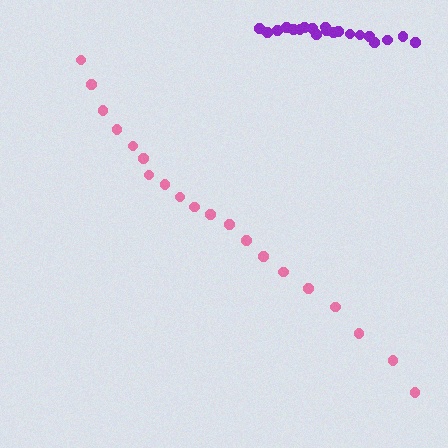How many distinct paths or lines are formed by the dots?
There are 2 distinct paths.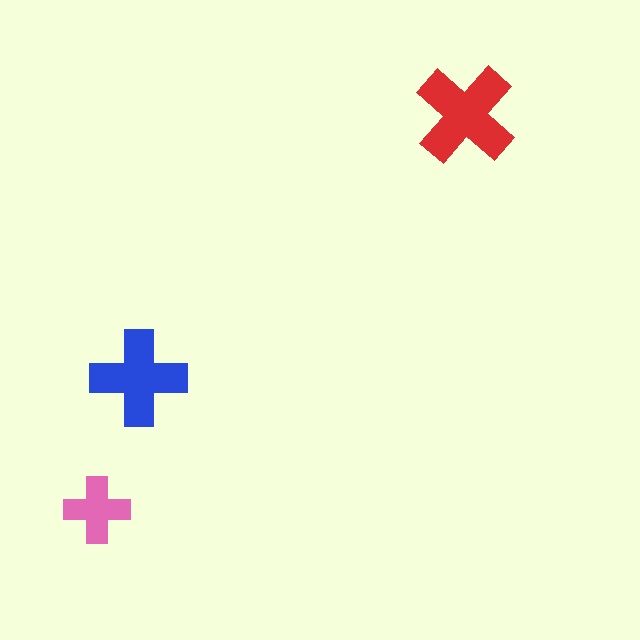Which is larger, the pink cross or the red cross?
The red one.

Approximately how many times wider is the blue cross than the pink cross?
About 1.5 times wider.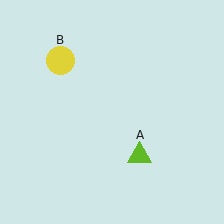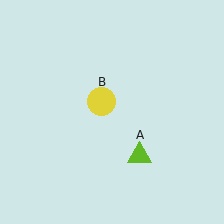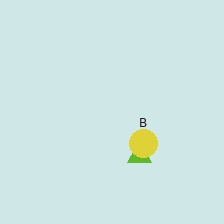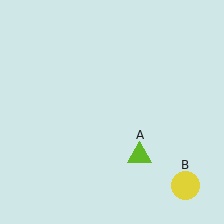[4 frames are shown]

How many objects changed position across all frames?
1 object changed position: yellow circle (object B).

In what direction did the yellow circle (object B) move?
The yellow circle (object B) moved down and to the right.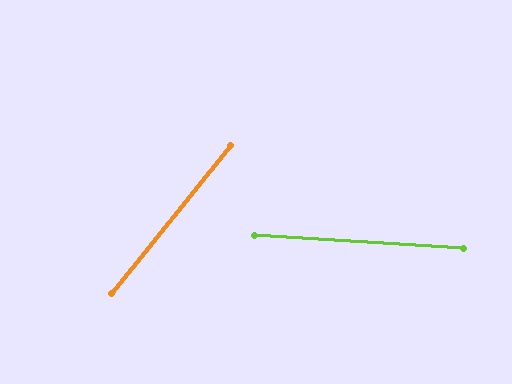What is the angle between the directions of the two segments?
Approximately 55 degrees.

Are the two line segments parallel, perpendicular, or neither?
Neither parallel nor perpendicular — they differ by about 55°.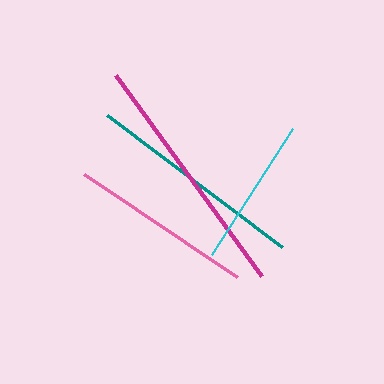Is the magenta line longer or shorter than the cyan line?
The magenta line is longer than the cyan line.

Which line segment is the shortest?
The cyan line is the shortest at approximately 150 pixels.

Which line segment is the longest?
The magenta line is the longest at approximately 249 pixels.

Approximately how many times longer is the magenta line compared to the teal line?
The magenta line is approximately 1.1 times the length of the teal line.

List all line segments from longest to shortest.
From longest to shortest: magenta, teal, pink, cyan.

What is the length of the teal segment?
The teal segment is approximately 219 pixels long.